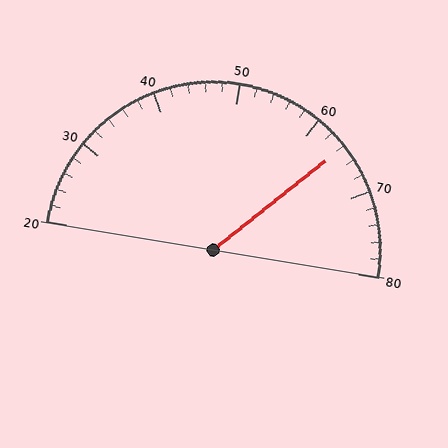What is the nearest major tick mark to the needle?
The nearest major tick mark is 60.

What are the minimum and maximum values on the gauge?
The gauge ranges from 20 to 80.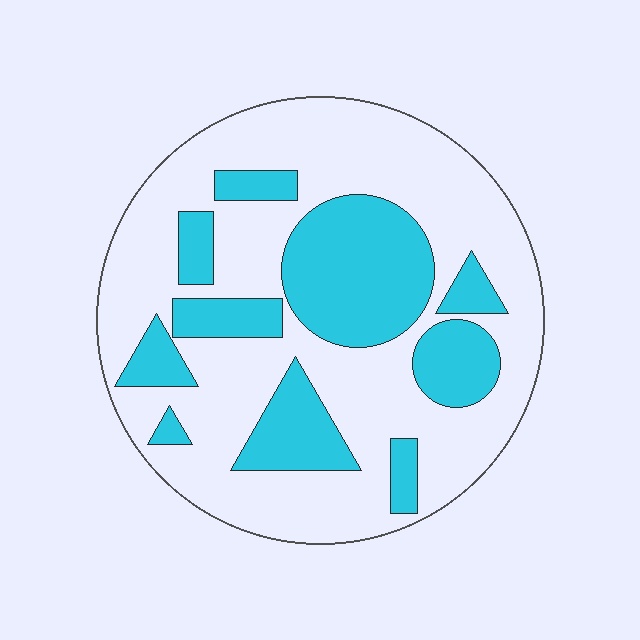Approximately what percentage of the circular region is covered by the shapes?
Approximately 30%.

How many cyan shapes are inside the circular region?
10.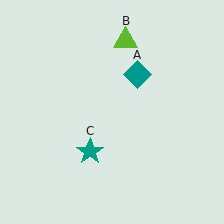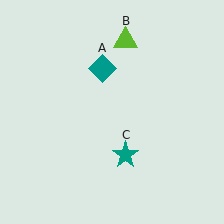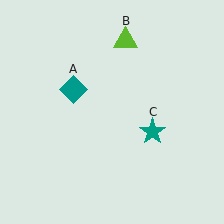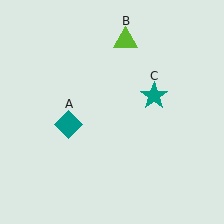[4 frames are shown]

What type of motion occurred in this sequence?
The teal diamond (object A), teal star (object C) rotated counterclockwise around the center of the scene.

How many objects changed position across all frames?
2 objects changed position: teal diamond (object A), teal star (object C).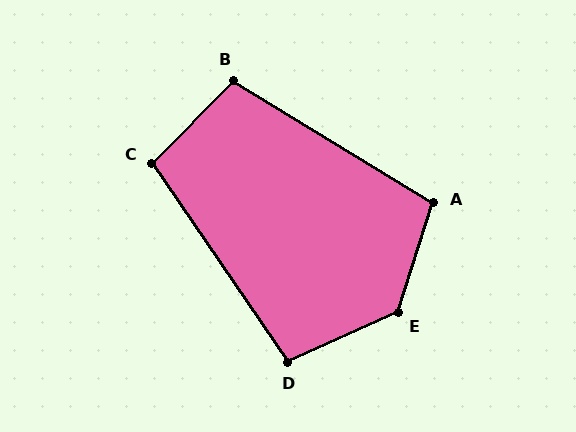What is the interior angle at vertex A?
Approximately 103 degrees (obtuse).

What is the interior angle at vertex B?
Approximately 103 degrees (obtuse).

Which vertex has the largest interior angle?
E, at approximately 132 degrees.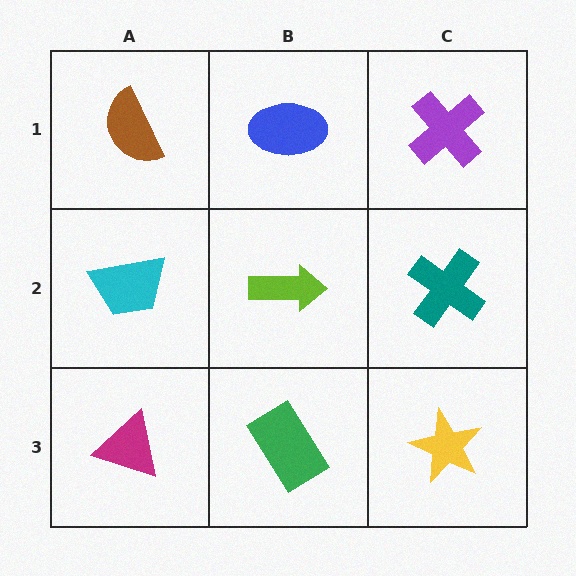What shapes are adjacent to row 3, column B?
A lime arrow (row 2, column B), a magenta triangle (row 3, column A), a yellow star (row 3, column C).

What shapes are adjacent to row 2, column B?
A blue ellipse (row 1, column B), a green rectangle (row 3, column B), a cyan trapezoid (row 2, column A), a teal cross (row 2, column C).